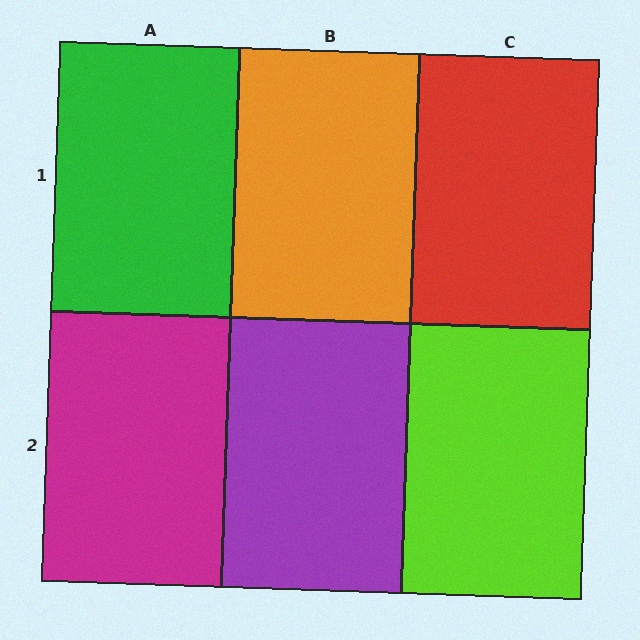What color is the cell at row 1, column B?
Orange.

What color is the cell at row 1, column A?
Green.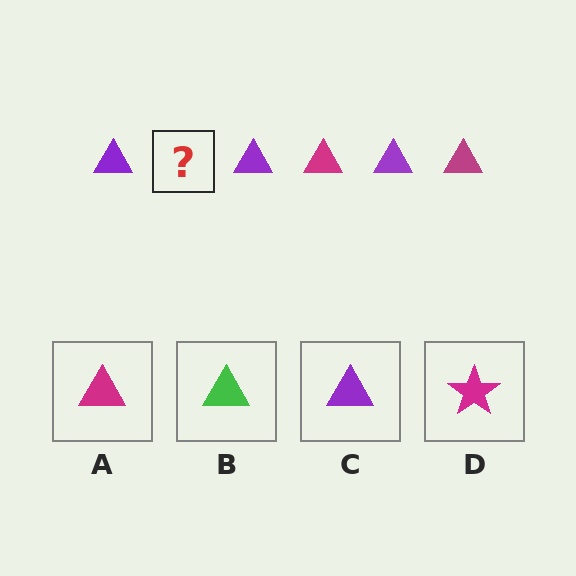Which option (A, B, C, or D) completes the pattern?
A.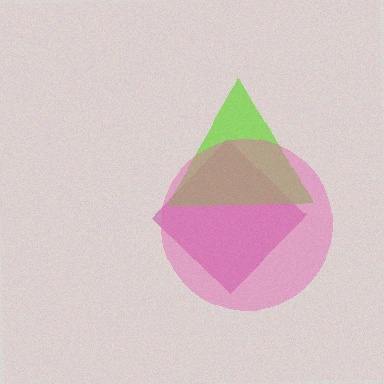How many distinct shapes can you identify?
There are 3 distinct shapes: a magenta diamond, a lime triangle, a pink circle.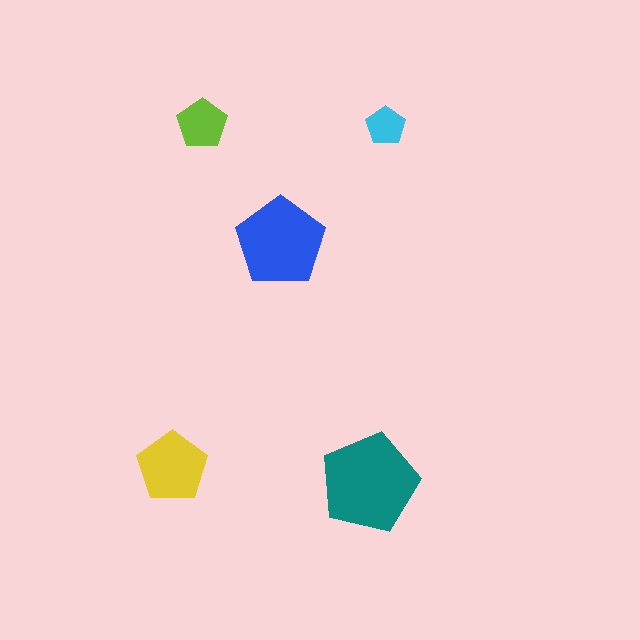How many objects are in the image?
There are 5 objects in the image.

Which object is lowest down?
The teal pentagon is bottommost.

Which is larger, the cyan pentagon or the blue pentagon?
The blue one.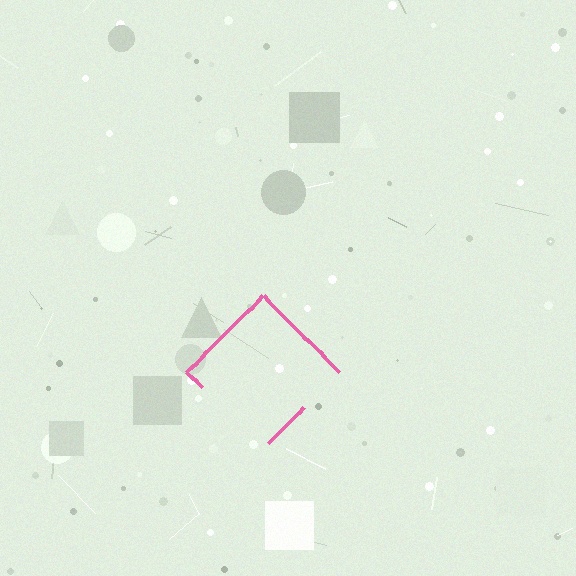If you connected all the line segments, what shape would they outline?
They would outline a diamond.